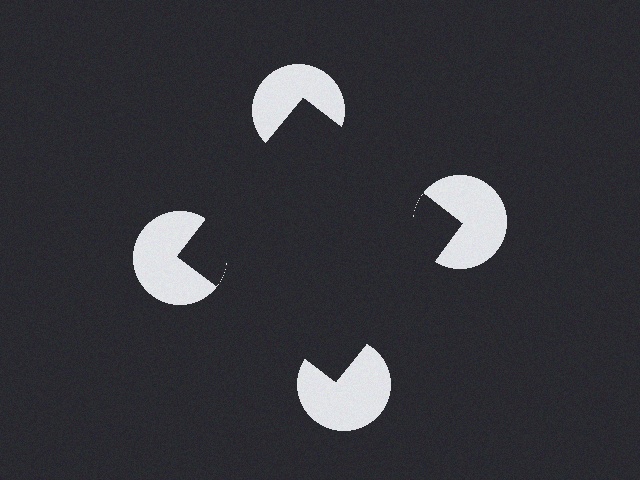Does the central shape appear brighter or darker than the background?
It typically appears slightly darker than the background, even though no actual brightness change is drawn.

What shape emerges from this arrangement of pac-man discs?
An illusory square — its edges are inferred from the aligned wedge cuts in the pac-man discs, not physically drawn.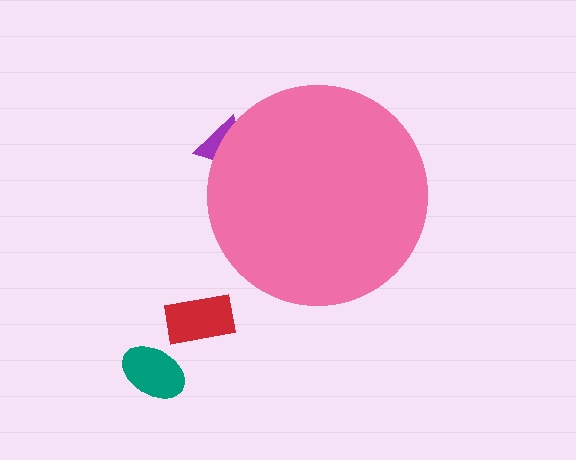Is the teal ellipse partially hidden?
No, the teal ellipse is fully visible.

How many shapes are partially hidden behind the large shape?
1 shape is partially hidden.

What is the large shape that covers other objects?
A pink circle.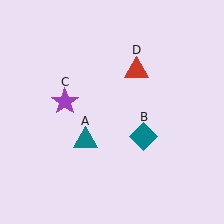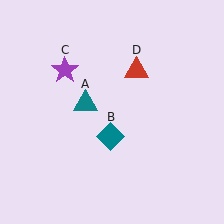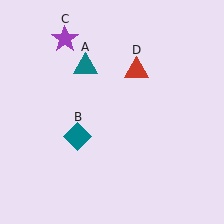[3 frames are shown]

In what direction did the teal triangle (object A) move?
The teal triangle (object A) moved up.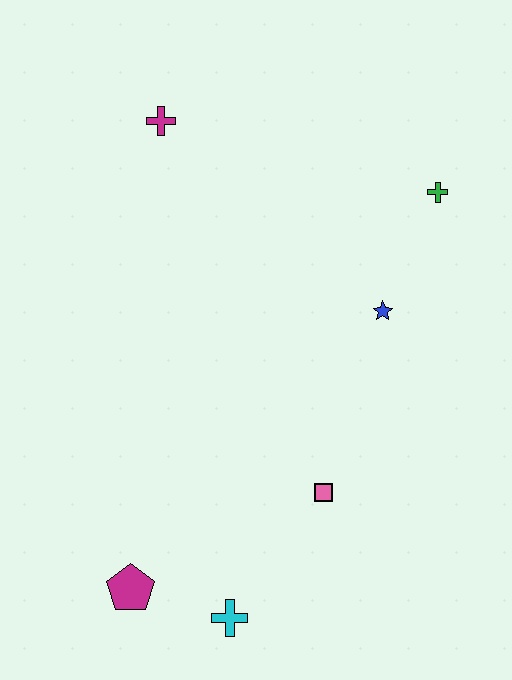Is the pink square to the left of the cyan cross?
No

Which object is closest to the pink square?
The cyan cross is closest to the pink square.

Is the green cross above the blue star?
Yes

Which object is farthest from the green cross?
The magenta pentagon is farthest from the green cross.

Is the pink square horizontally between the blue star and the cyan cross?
Yes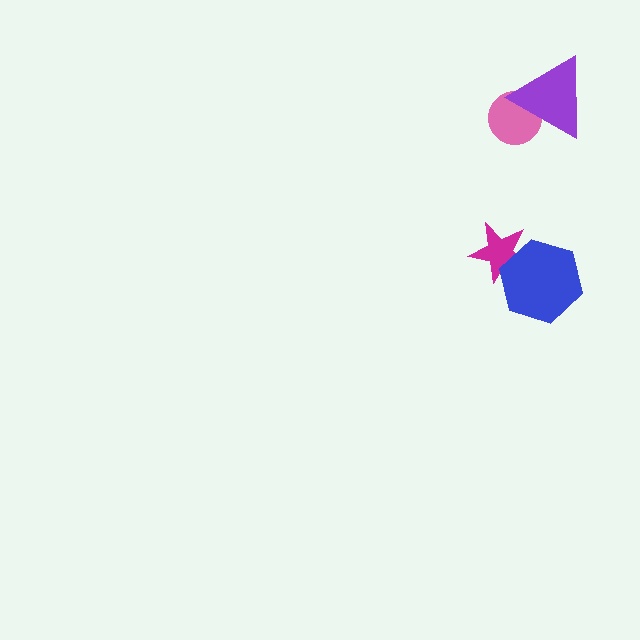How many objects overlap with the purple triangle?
1 object overlaps with the purple triangle.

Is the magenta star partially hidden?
Yes, it is partially covered by another shape.